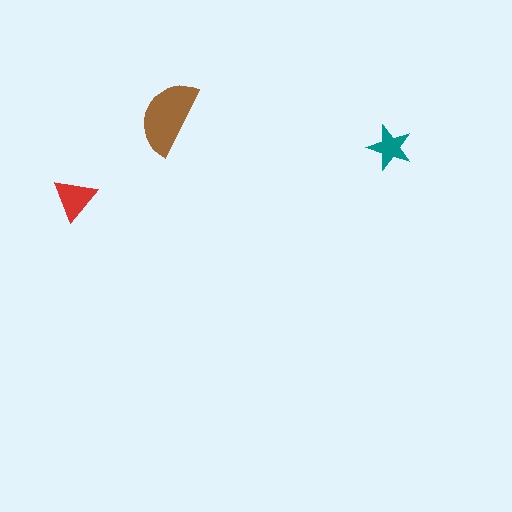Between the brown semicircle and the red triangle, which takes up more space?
The brown semicircle.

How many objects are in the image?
There are 3 objects in the image.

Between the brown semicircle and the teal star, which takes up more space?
The brown semicircle.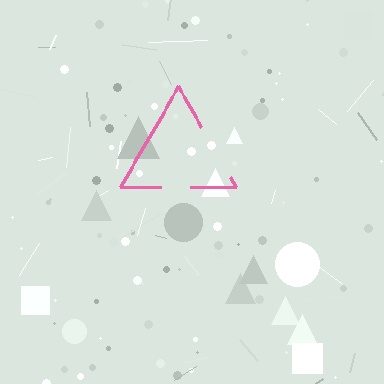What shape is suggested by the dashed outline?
The dashed outline suggests a triangle.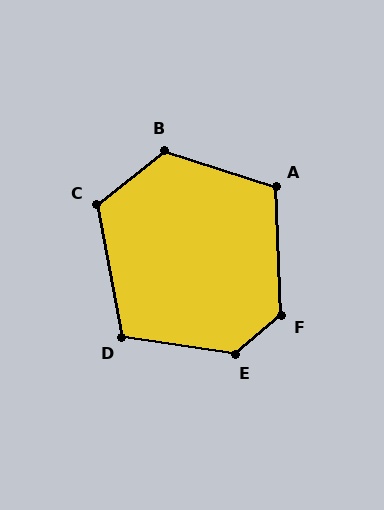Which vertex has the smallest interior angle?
D, at approximately 109 degrees.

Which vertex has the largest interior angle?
E, at approximately 132 degrees.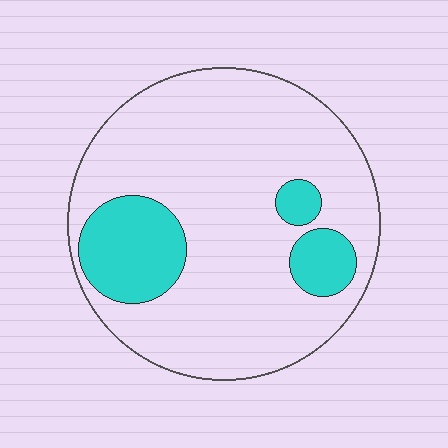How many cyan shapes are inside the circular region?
3.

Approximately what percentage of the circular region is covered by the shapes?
Approximately 20%.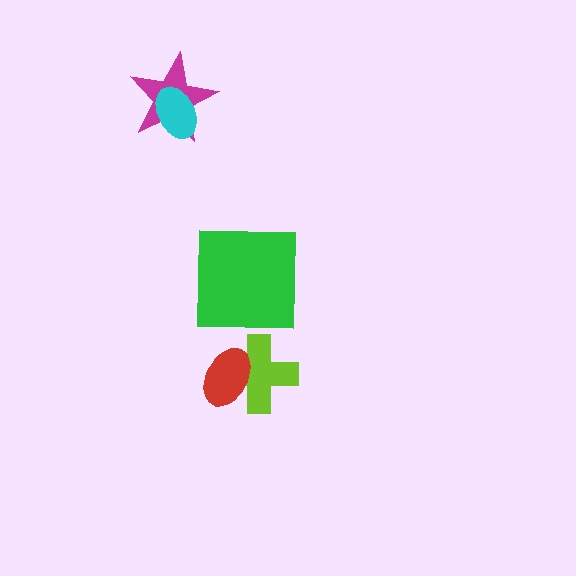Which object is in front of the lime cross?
The red ellipse is in front of the lime cross.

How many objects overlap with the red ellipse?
1 object overlaps with the red ellipse.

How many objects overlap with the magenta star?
1 object overlaps with the magenta star.